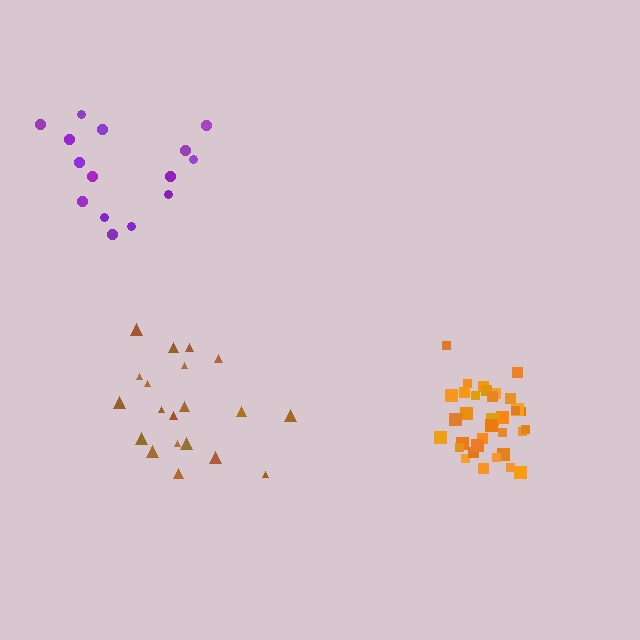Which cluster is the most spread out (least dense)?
Purple.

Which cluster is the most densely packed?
Orange.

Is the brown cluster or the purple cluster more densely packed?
Brown.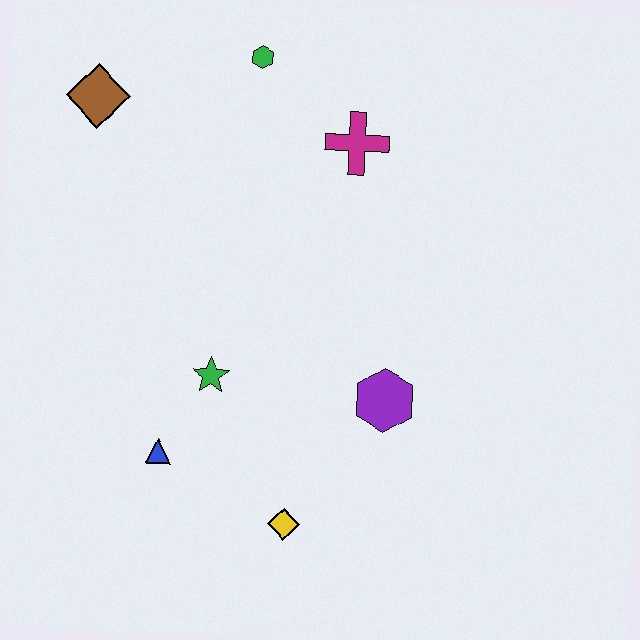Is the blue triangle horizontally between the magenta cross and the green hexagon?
No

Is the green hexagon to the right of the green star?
Yes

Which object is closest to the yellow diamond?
The blue triangle is closest to the yellow diamond.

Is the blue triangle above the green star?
No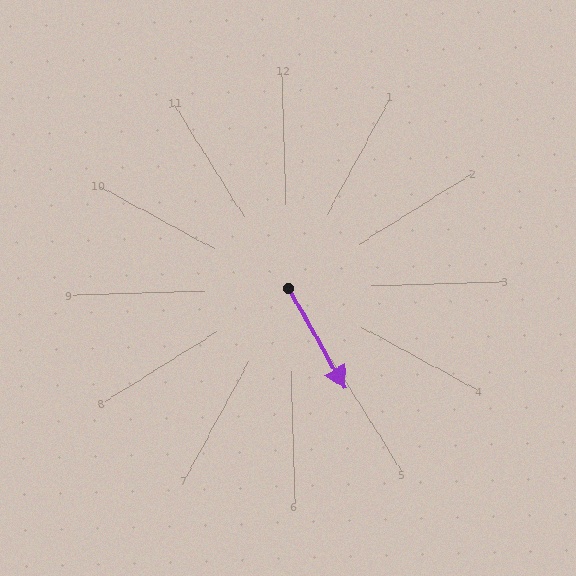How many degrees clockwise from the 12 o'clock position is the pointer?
Approximately 152 degrees.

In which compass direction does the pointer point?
Southeast.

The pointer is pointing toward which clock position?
Roughly 5 o'clock.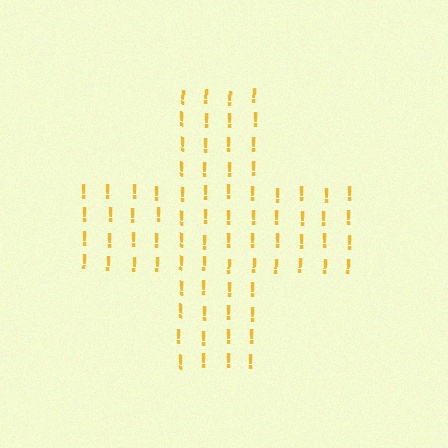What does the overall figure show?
The overall figure shows a cross.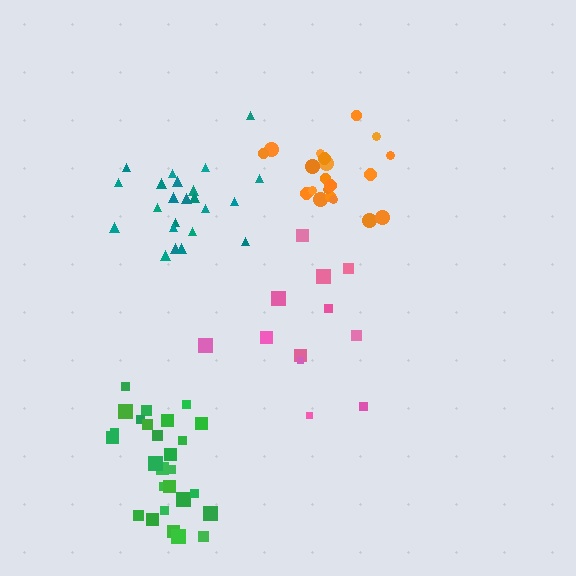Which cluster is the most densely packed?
Green.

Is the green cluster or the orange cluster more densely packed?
Green.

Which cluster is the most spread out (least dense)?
Pink.